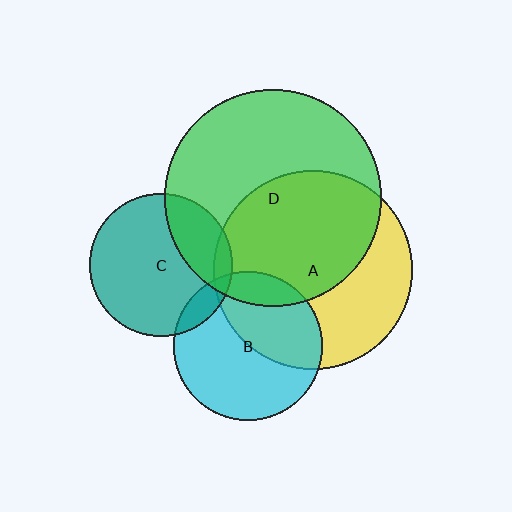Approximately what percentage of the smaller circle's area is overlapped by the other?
Approximately 10%.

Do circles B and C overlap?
Yes.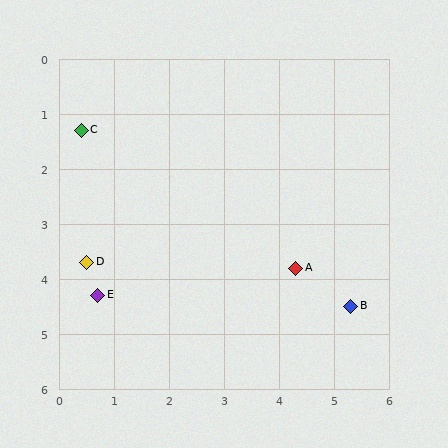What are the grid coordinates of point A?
Point A is at approximately (4.3, 3.8).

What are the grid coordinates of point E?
Point E is at approximately (0.7, 4.3).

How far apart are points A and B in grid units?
Points A and B are about 1.2 grid units apart.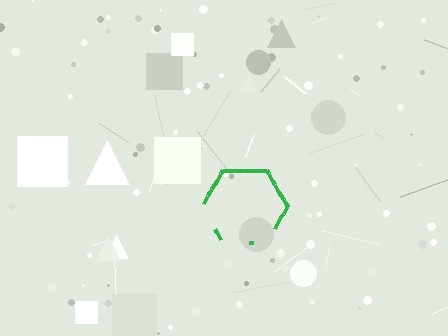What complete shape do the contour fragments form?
The contour fragments form a hexagon.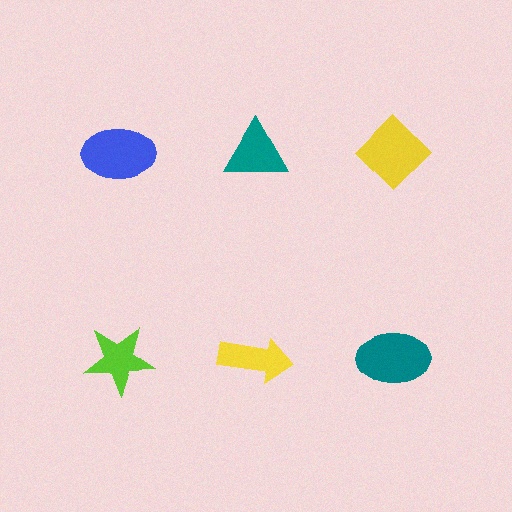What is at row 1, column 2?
A teal triangle.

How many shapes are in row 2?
3 shapes.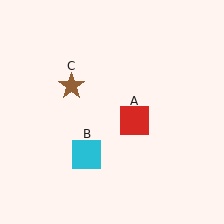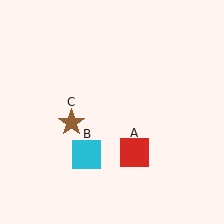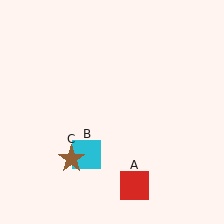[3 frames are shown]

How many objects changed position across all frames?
2 objects changed position: red square (object A), brown star (object C).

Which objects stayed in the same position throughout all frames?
Cyan square (object B) remained stationary.